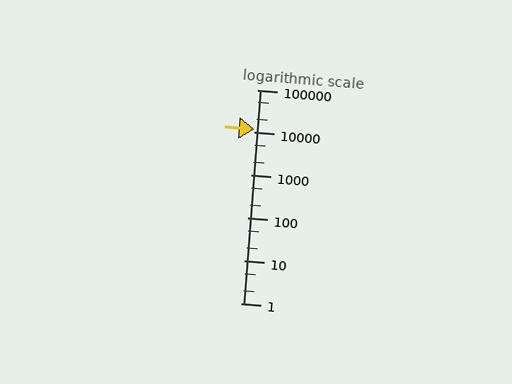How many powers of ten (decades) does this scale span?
The scale spans 5 decades, from 1 to 100000.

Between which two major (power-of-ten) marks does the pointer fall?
The pointer is between 10000 and 100000.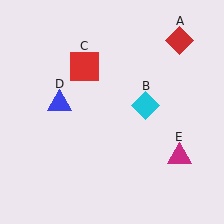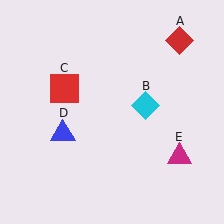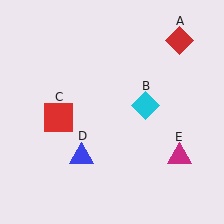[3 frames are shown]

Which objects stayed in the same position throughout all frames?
Red diamond (object A) and cyan diamond (object B) and magenta triangle (object E) remained stationary.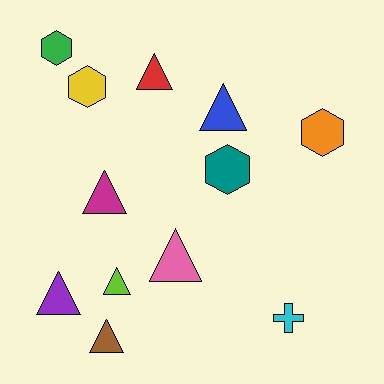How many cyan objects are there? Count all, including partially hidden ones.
There is 1 cyan object.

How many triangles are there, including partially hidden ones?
There are 7 triangles.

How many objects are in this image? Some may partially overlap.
There are 12 objects.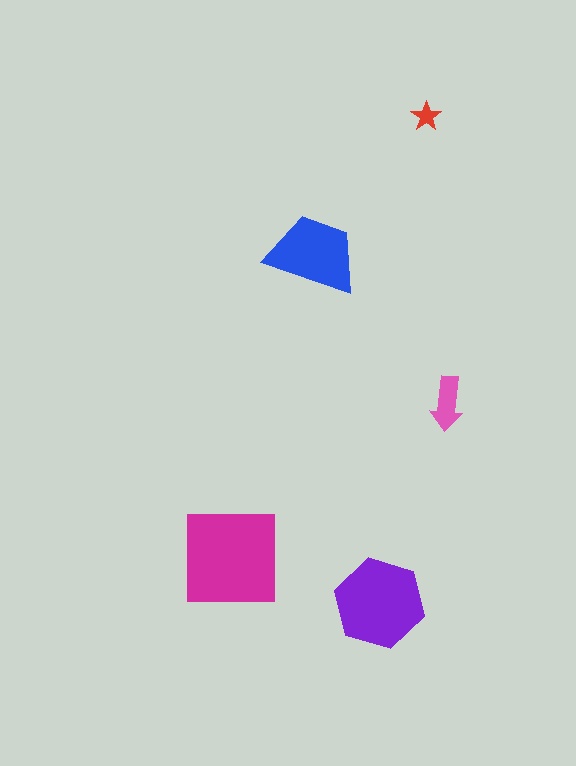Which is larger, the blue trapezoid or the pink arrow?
The blue trapezoid.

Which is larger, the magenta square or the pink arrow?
The magenta square.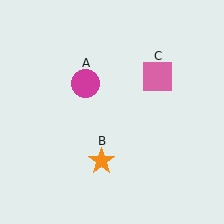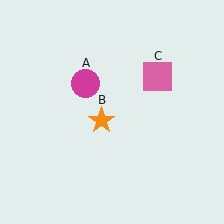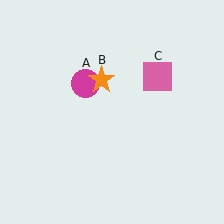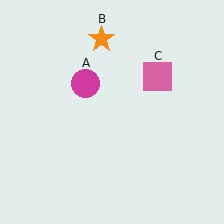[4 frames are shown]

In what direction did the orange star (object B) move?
The orange star (object B) moved up.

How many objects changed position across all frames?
1 object changed position: orange star (object B).